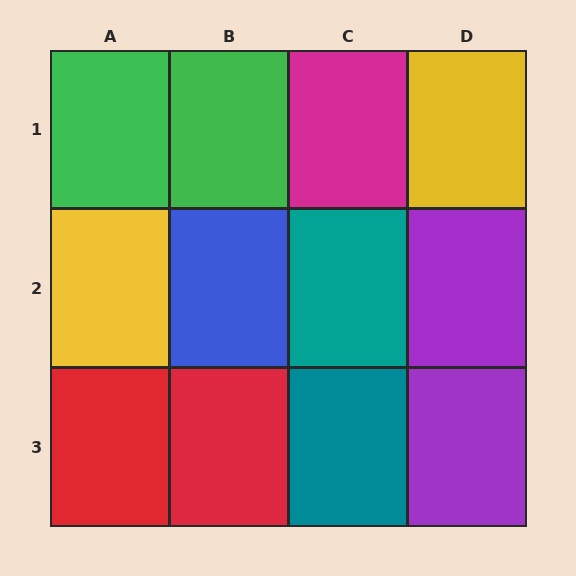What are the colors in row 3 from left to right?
Red, red, teal, purple.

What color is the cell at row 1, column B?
Green.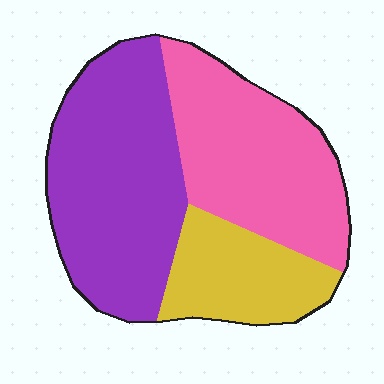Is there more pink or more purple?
Purple.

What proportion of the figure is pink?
Pink takes up between a quarter and a half of the figure.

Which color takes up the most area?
Purple, at roughly 45%.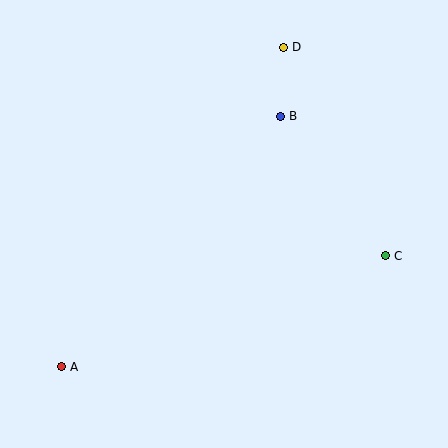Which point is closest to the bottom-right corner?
Point C is closest to the bottom-right corner.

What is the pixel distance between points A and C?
The distance between A and C is 342 pixels.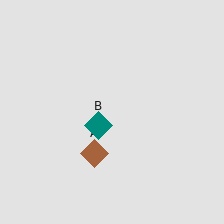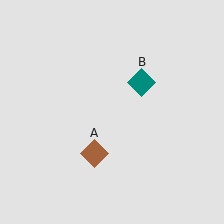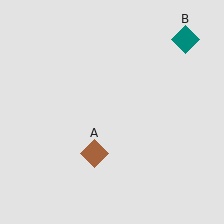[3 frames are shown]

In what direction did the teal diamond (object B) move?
The teal diamond (object B) moved up and to the right.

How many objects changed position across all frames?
1 object changed position: teal diamond (object B).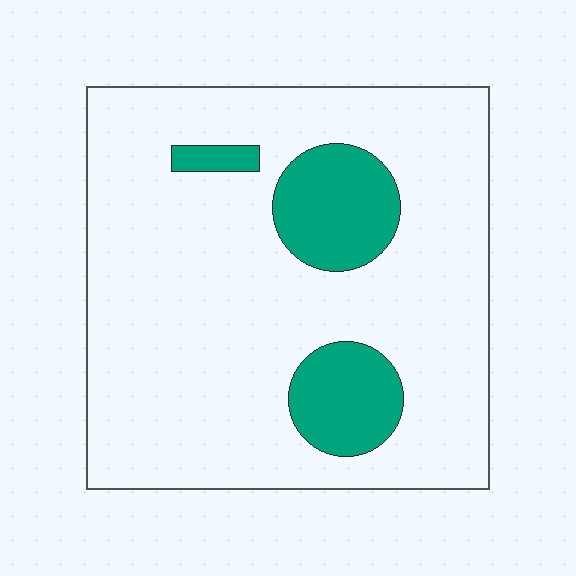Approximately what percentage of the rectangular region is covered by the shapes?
Approximately 15%.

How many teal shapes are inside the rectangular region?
3.